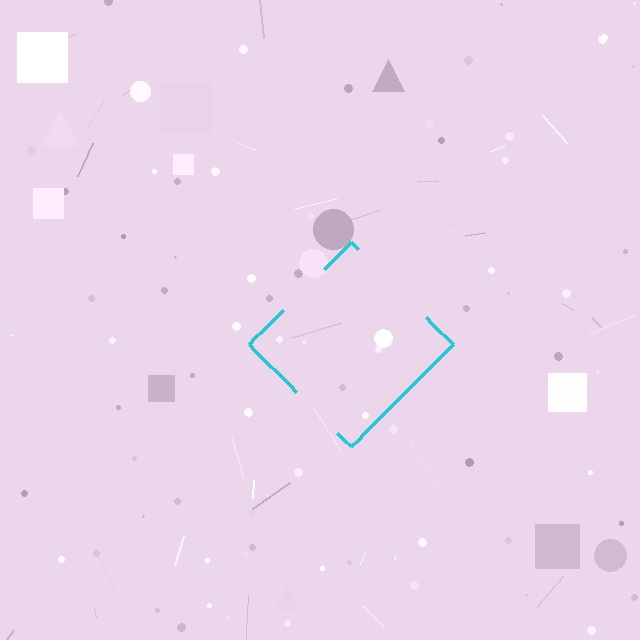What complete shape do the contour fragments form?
The contour fragments form a diamond.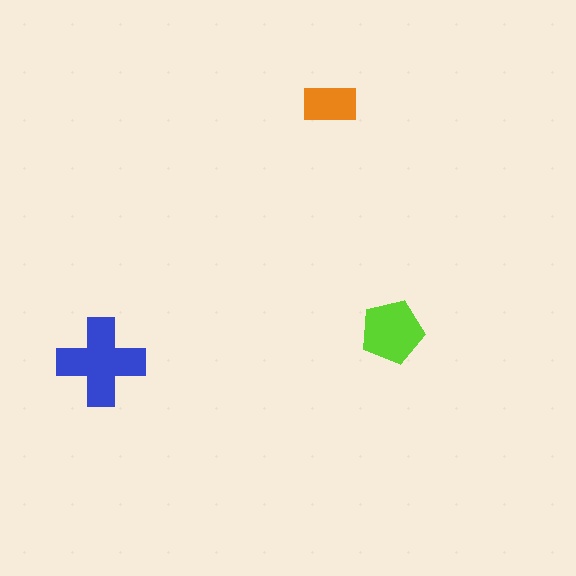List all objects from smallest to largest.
The orange rectangle, the lime pentagon, the blue cross.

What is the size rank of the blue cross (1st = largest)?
1st.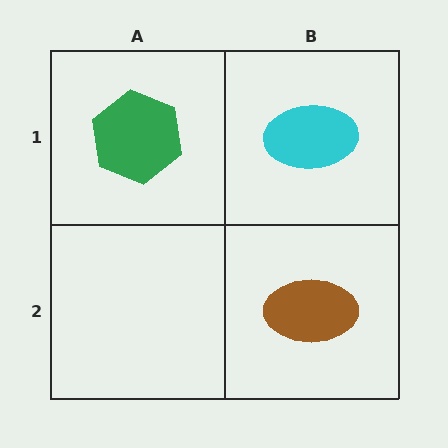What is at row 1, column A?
A green hexagon.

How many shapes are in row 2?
1 shape.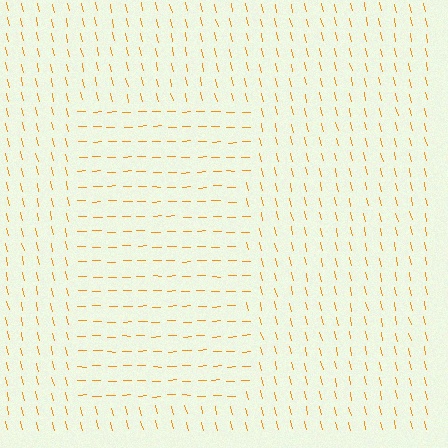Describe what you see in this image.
The image is filled with small orange line segments. A rectangle region in the image has lines oriented differently from the surrounding lines, creating a visible texture boundary.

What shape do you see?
I see a rectangle.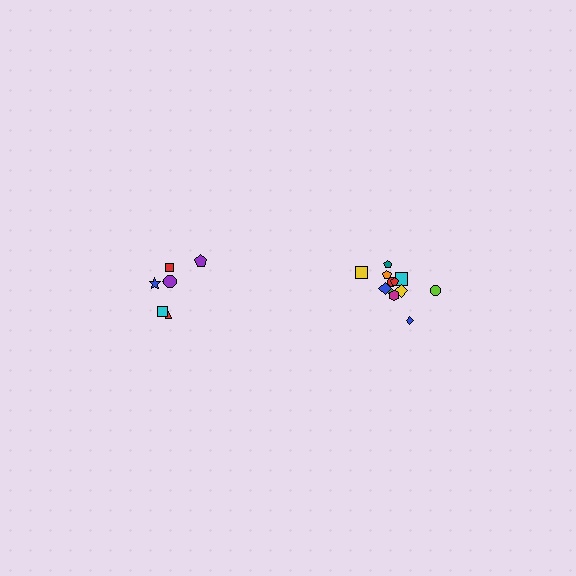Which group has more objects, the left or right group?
The right group.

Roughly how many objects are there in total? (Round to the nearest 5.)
Roughly 20 objects in total.